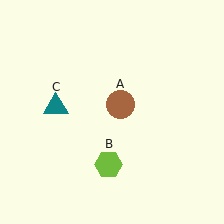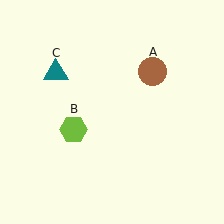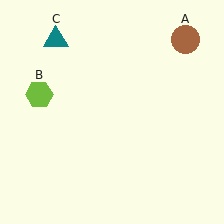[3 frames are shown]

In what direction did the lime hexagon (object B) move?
The lime hexagon (object B) moved up and to the left.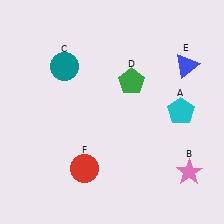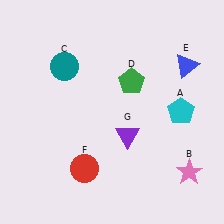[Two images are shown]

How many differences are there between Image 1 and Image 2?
There is 1 difference between the two images.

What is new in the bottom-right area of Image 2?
A purple triangle (G) was added in the bottom-right area of Image 2.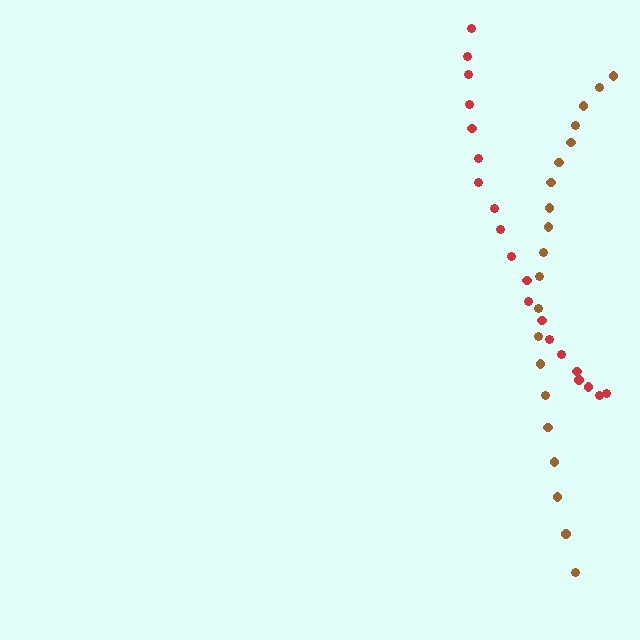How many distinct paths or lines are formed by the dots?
There are 2 distinct paths.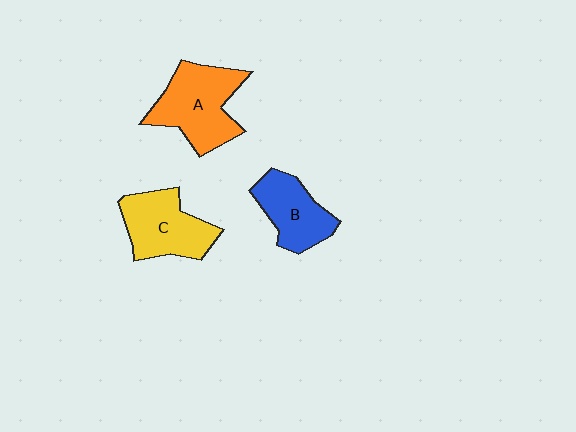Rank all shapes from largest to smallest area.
From largest to smallest: A (orange), C (yellow), B (blue).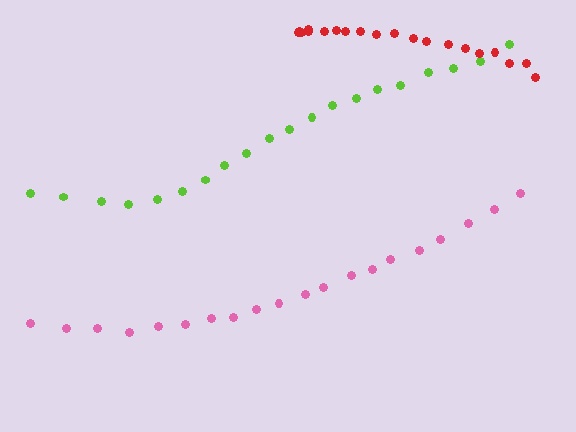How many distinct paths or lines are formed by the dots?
There are 3 distinct paths.